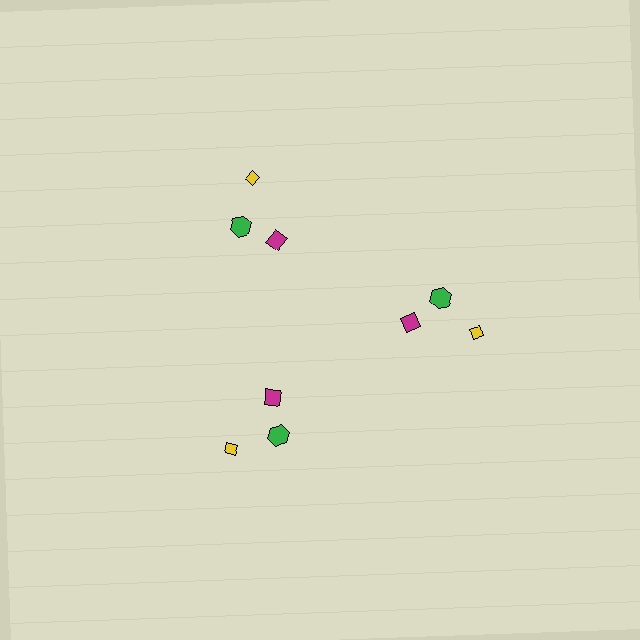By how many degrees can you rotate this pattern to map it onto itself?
The pattern maps onto itself every 120 degrees of rotation.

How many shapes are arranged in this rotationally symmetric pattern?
There are 9 shapes, arranged in 3 groups of 3.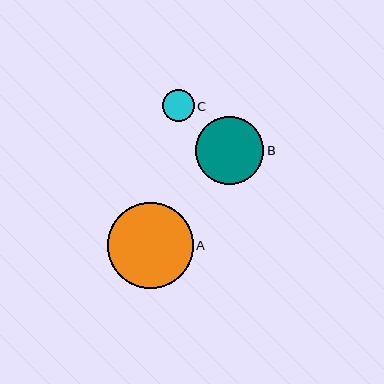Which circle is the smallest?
Circle C is the smallest with a size of approximately 32 pixels.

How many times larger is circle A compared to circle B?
Circle A is approximately 1.3 times the size of circle B.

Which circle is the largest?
Circle A is the largest with a size of approximately 86 pixels.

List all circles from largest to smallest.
From largest to smallest: A, B, C.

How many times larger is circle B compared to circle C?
Circle B is approximately 2.1 times the size of circle C.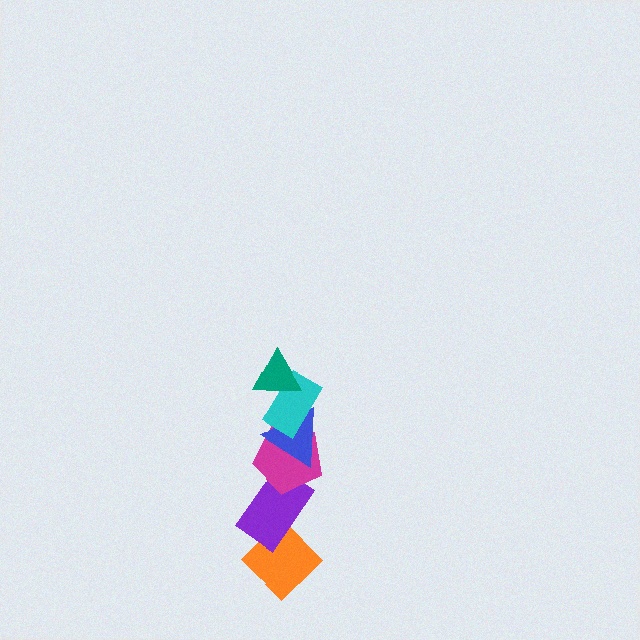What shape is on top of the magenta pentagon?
The blue triangle is on top of the magenta pentagon.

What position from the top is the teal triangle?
The teal triangle is 1st from the top.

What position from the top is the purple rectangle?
The purple rectangle is 5th from the top.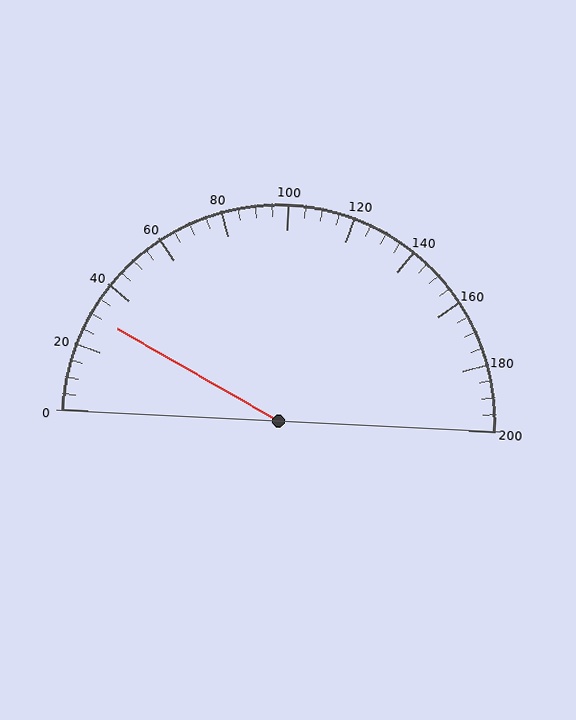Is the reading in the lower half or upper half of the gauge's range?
The reading is in the lower half of the range (0 to 200).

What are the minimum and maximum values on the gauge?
The gauge ranges from 0 to 200.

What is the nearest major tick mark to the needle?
The nearest major tick mark is 40.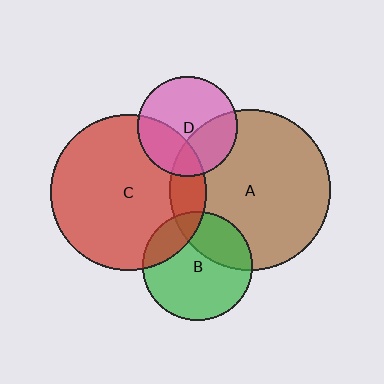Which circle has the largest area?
Circle A (brown).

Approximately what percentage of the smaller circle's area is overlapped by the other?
Approximately 15%.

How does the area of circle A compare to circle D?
Approximately 2.6 times.